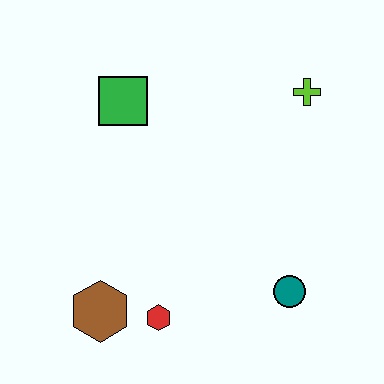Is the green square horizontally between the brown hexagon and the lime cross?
Yes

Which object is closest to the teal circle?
The red hexagon is closest to the teal circle.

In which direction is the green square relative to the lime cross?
The green square is to the left of the lime cross.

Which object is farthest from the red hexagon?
The lime cross is farthest from the red hexagon.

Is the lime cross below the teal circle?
No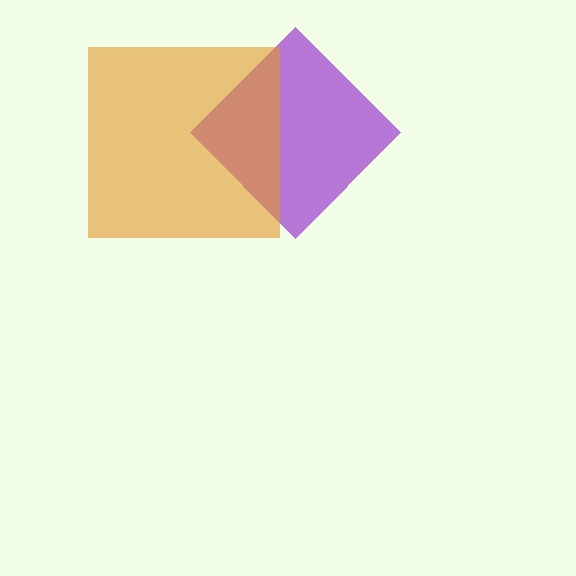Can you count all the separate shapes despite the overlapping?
Yes, there are 2 separate shapes.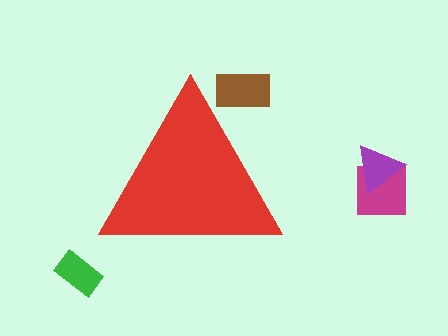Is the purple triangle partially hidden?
No, the purple triangle is fully visible.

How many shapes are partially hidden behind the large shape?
1 shape is partially hidden.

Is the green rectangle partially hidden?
No, the green rectangle is fully visible.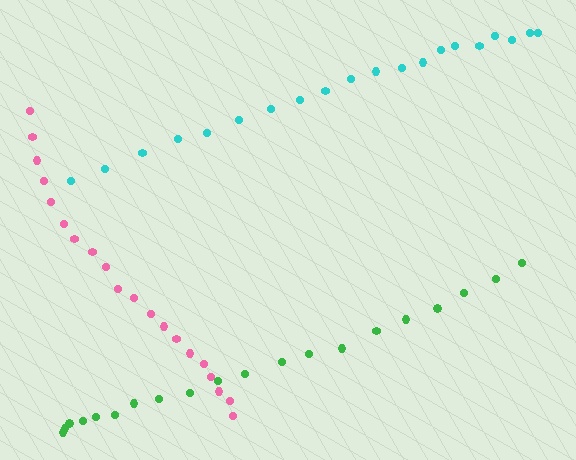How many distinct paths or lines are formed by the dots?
There are 3 distinct paths.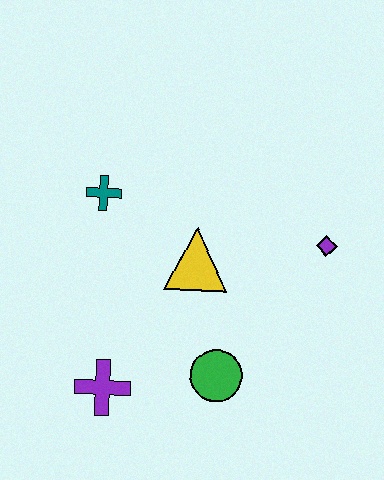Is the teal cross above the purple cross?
Yes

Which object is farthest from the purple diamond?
The purple cross is farthest from the purple diamond.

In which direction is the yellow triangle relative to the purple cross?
The yellow triangle is above the purple cross.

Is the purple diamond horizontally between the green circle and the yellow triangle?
No